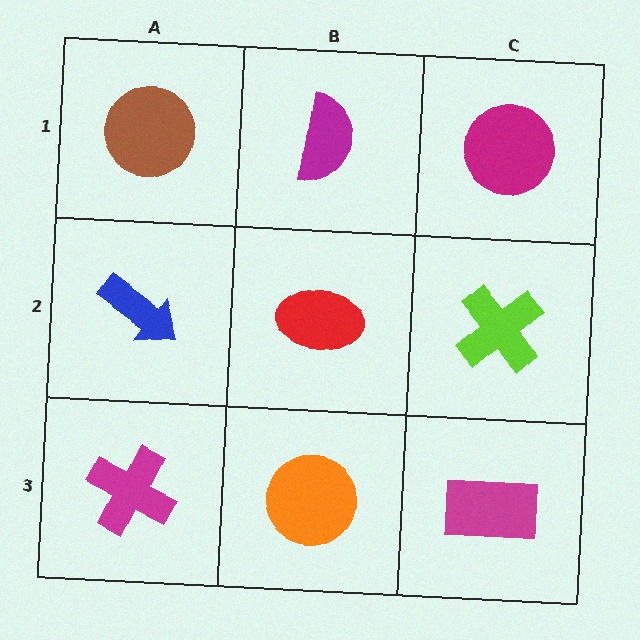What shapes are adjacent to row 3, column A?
A blue arrow (row 2, column A), an orange circle (row 3, column B).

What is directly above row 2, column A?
A brown circle.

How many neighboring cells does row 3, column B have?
3.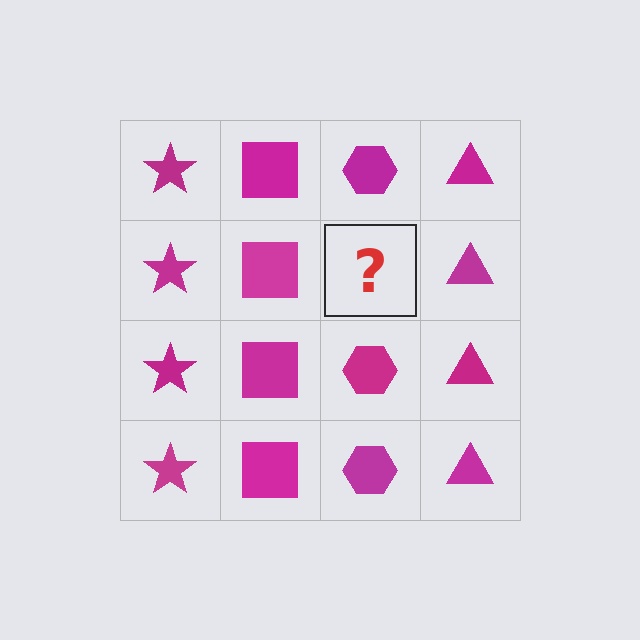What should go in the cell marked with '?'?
The missing cell should contain a magenta hexagon.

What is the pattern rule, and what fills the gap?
The rule is that each column has a consistent shape. The gap should be filled with a magenta hexagon.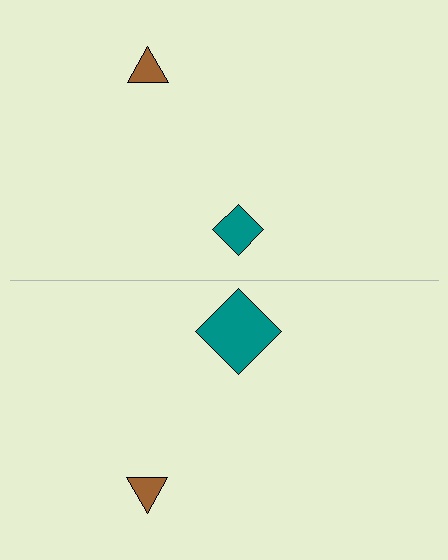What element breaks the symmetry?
The teal diamond on the bottom side has a different size than its mirror counterpart.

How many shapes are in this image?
There are 4 shapes in this image.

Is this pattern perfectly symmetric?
No, the pattern is not perfectly symmetric. The teal diamond on the bottom side has a different size than its mirror counterpart.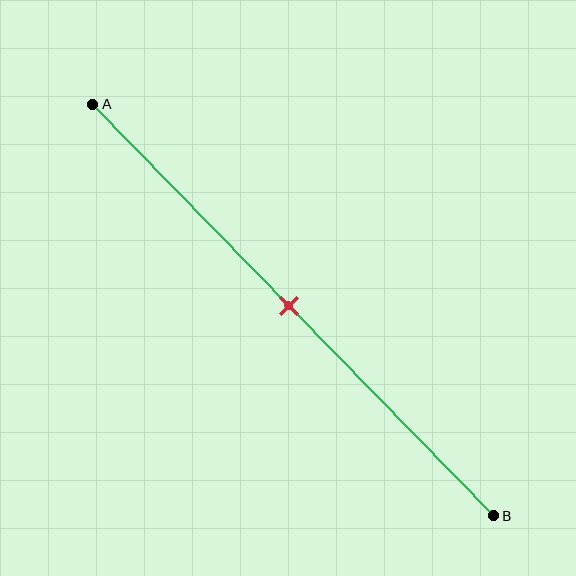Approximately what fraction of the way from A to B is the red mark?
The red mark is approximately 50% of the way from A to B.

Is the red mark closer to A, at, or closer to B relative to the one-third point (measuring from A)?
The red mark is closer to point B than the one-third point of segment AB.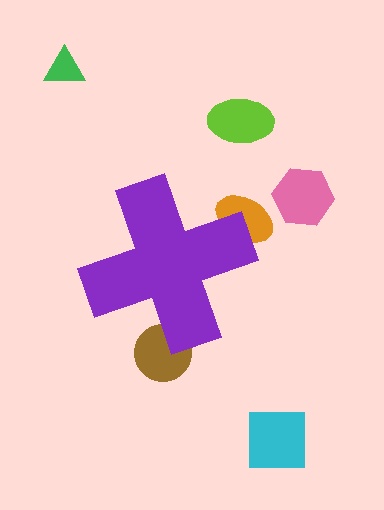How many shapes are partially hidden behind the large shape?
2 shapes are partially hidden.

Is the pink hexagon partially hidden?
No, the pink hexagon is fully visible.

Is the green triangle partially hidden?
No, the green triangle is fully visible.